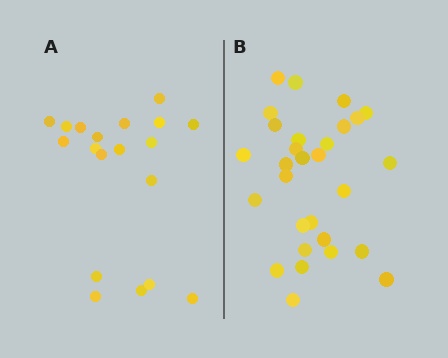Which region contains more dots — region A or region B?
Region B (the right region) has more dots.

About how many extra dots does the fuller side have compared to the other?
Region B has roughly 10 or so more dots than region A.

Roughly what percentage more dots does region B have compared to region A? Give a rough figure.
About 55% more.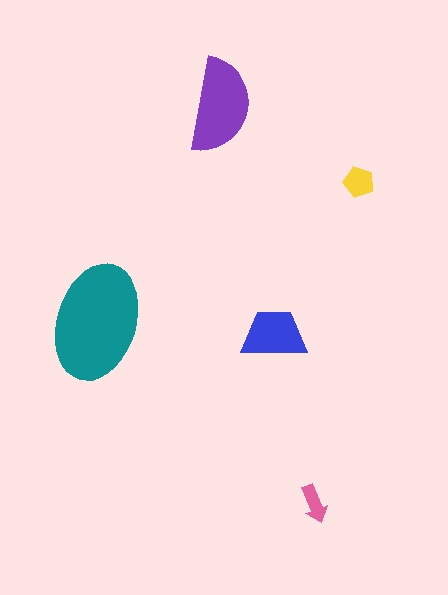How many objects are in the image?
There are 5 objects in the image.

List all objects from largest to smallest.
The teal ellipse, the purple semicircle, the blue trapezoid, the yellow pentagon, the pink arrow.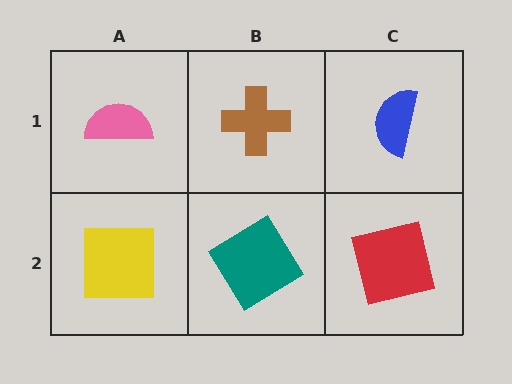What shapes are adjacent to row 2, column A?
A pink semicircle (row 1, column A), a teal diamond (row 2, column B).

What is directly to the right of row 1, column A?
A brown cross.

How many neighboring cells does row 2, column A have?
2.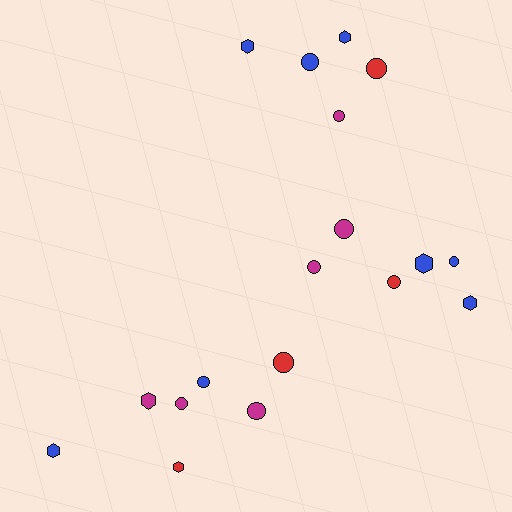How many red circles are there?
There are 3 red circles.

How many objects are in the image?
There are 18 objects.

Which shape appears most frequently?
Circle, with 11 objects.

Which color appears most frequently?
Blue, with 8 objects.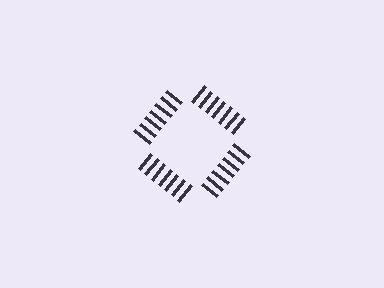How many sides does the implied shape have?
4 sides — the line-ends trace a square.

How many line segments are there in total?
28 — 7 along each of the 4 edges.